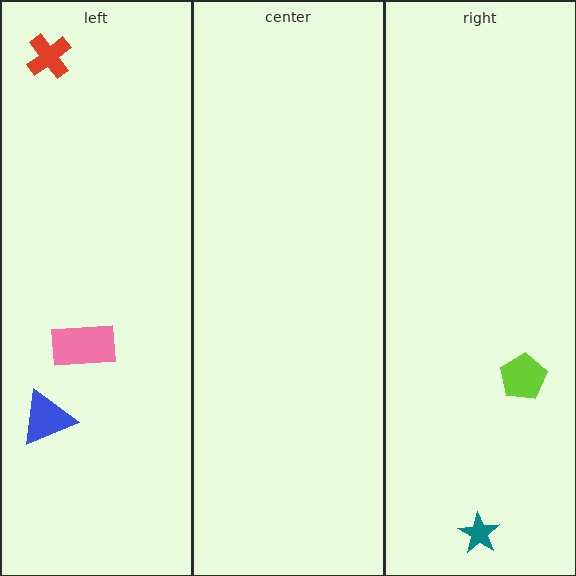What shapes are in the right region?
The teal star, the lime pentagon.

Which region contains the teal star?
The right region.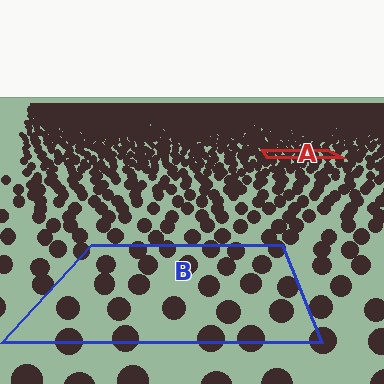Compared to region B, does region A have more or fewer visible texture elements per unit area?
Region A has more texture elements per unit area — they are packed more densely because it is farther away.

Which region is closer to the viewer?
Region B is closer. The texture elements there are larger and more spread out.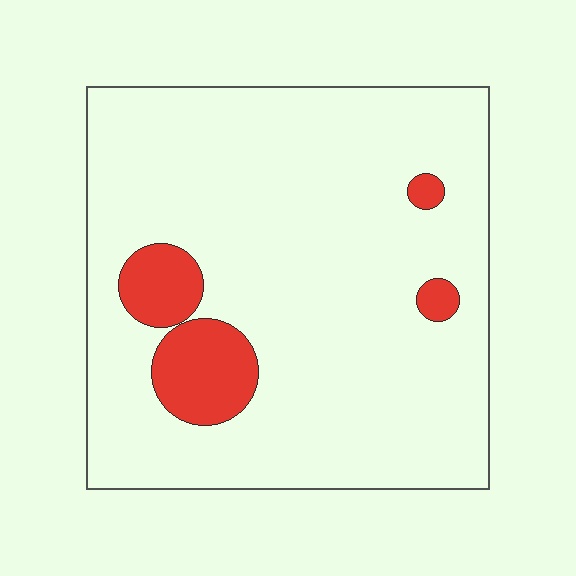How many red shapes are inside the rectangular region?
4.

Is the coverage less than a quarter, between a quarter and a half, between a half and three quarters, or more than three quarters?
Less than a quarter.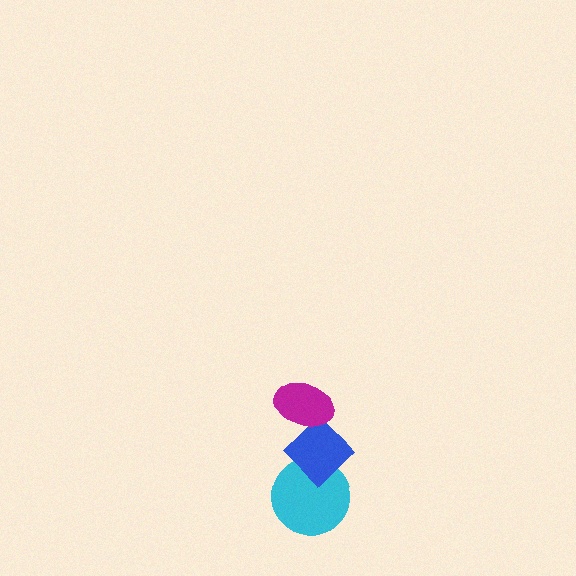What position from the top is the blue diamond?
The blue diamond is 2nd from the top.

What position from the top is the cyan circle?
The cyan circle is 3rd from the top.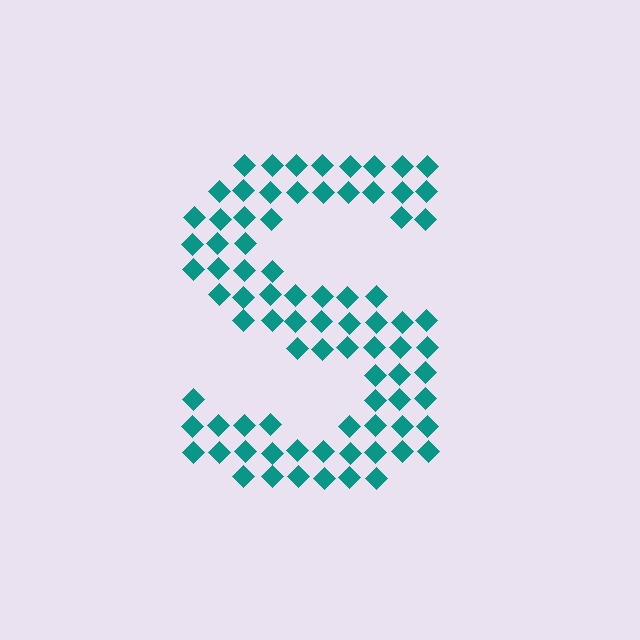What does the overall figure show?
The overall figure shows the letter S.